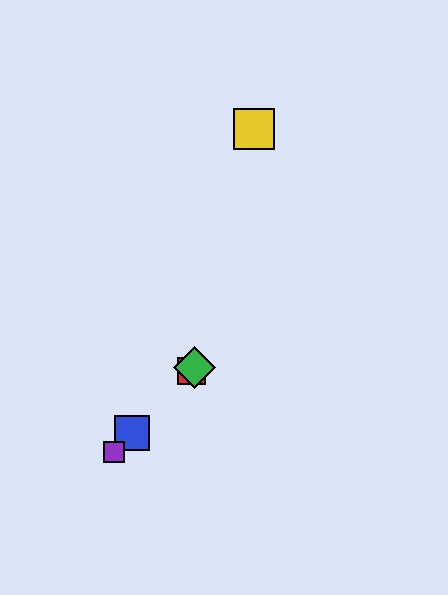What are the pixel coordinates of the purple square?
The purple square is at (114, 452).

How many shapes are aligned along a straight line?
4 shapes (the red square, the blue square, the green diamond, the purple square) are aligned along a straight line.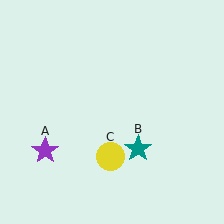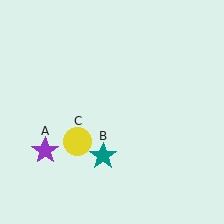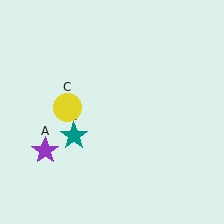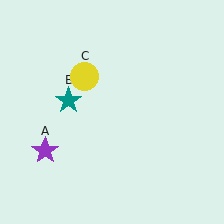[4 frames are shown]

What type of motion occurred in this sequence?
The teal star (object B), yellow circle (object C) rotated clockwise around the center of the scene.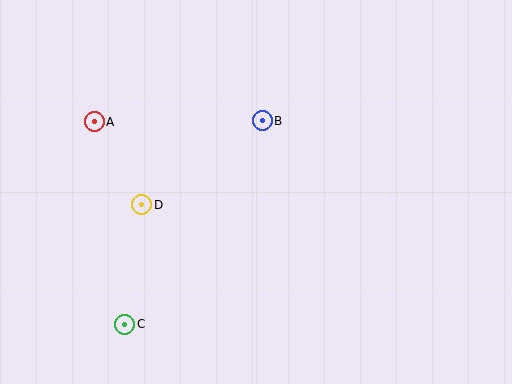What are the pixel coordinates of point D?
Point D is at (142, 205).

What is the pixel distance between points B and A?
The distance between B and A is 168 pixels.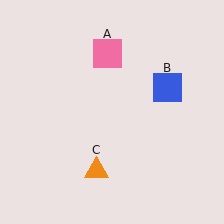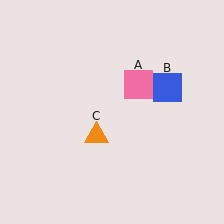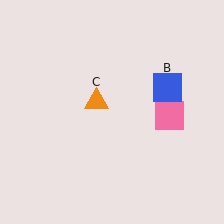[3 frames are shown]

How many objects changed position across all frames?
2 objects changed position: pink square (object A), orange triangle (object C).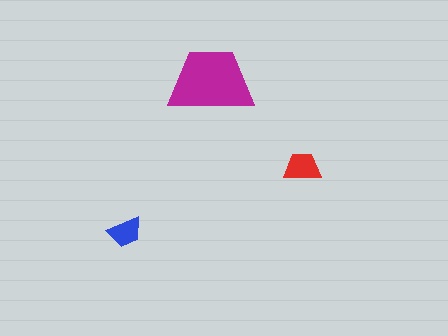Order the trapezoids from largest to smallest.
the magenta one, the red one, the blue one.